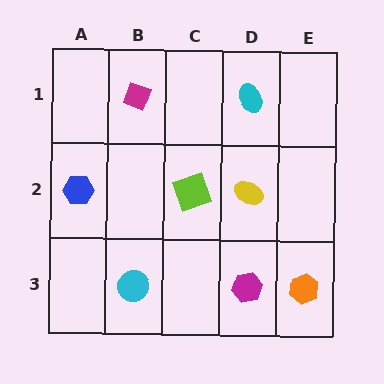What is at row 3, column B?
A cyan circle.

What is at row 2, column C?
A lime square.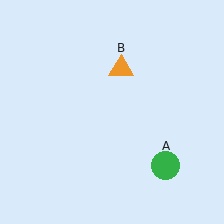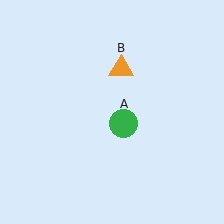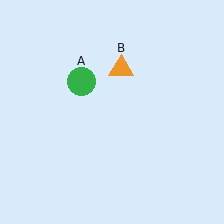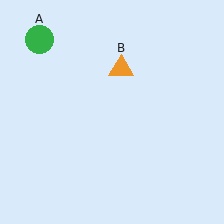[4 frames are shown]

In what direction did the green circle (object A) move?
The green circle (object A) moved up and to the left.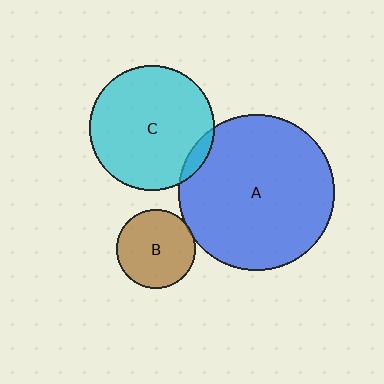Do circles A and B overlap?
Yes.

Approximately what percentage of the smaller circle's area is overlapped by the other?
Approximately 5%.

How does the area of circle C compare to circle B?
Approximately 2.5 times.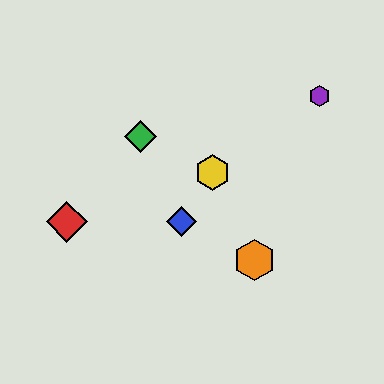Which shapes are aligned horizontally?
The red diamond, the blue diamond are aligned horizontally.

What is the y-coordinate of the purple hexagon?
The purple hexagon is at y≈96.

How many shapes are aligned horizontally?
2 shapes (the red diamond, the blue diamond) are aligned horizontally.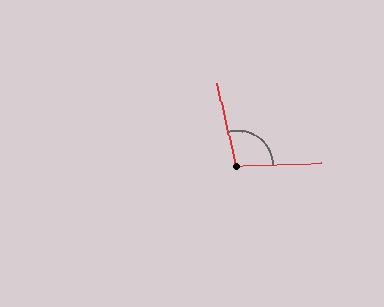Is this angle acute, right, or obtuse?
It is obtuse.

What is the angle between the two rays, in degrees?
Approximately 101 degrees.